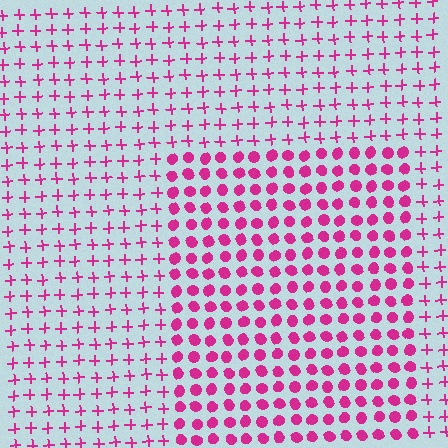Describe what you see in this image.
The image is filled with small magenta elements arranged in a uniform grid. A rectangle-shaped region contains circles, while the surrounding area contains plus signs. The boundary is defined purely by the change in element shape.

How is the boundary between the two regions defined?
The boundary is defined by a change in element shape: circles inside vs. plus signs outside. All elements share the same color and spacing.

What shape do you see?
I see a rectangle.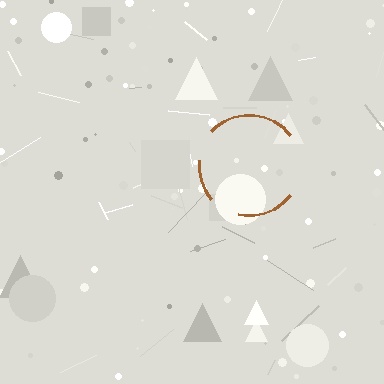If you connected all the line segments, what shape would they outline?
They would outline a circle.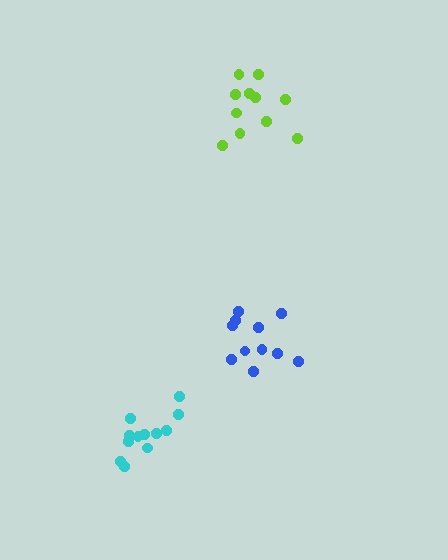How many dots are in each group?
Group 1: 11 dots, Group 2: 12 dots, Group 3: 11 dots (34 total).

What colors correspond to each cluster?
The clusters are colored: blue, cyan, lime.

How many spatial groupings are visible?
There are 3 spatial groupings.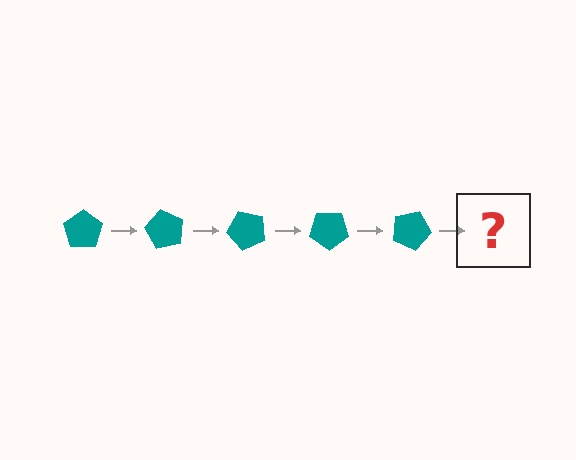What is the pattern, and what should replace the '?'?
The pattern is that the pentagon rotates 60 degrees each step. The '?' should be a teal pentagon rotated 300 degrees.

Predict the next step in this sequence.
The next step is a teal pentagon rotated 300 degrees.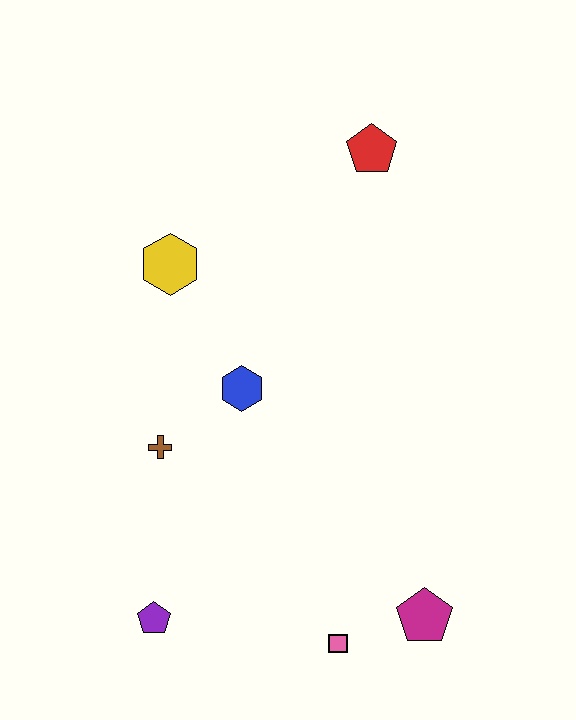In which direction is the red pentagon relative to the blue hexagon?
The red pentagon is above the blue hexagon.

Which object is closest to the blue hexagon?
The brown cross is closest to the blue hexagon.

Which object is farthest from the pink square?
The red pentagon is farthest from the pink square.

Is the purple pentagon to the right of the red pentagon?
No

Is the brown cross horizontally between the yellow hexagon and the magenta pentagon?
No